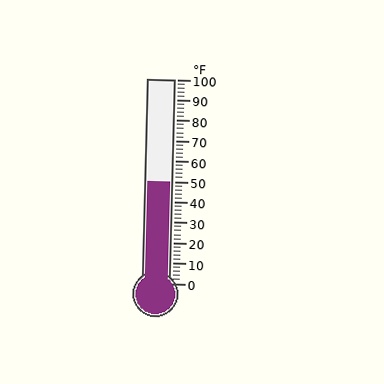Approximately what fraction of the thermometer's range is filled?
The thermometer is filled to approximately 50% of its range.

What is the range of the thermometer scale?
The thermometer scale ranges from 0°F to 100°F.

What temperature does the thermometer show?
The thermometer shows approximately 50°F.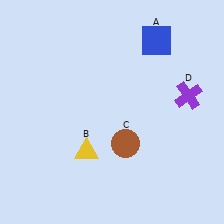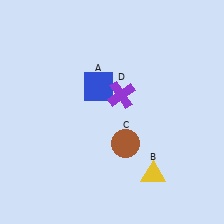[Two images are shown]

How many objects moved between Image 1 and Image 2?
3 objects moved between the two images.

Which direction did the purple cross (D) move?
The purple cross (D) moved left.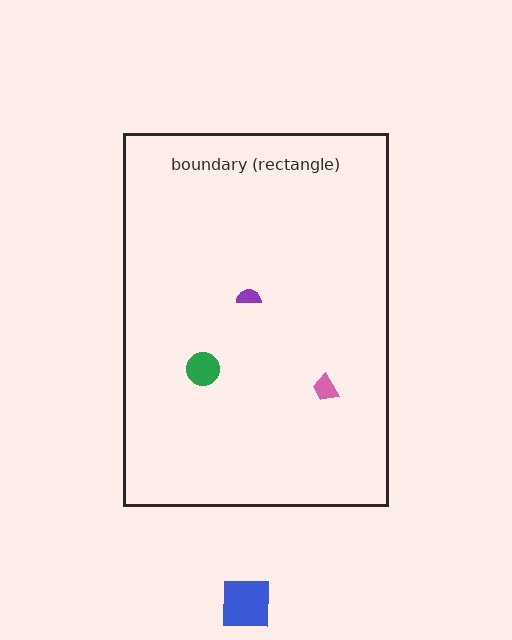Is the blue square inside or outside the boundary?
Outside.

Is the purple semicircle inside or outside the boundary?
Inside.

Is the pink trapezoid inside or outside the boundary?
Inside.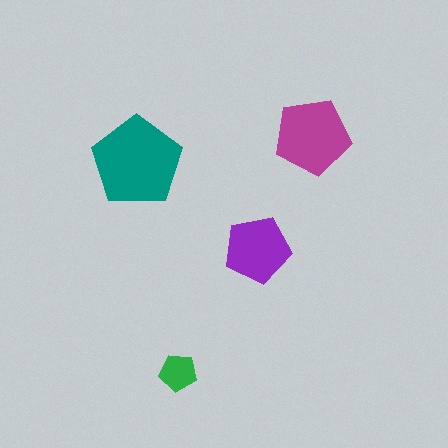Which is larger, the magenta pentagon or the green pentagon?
The magenta one.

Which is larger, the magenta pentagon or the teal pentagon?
The teal one.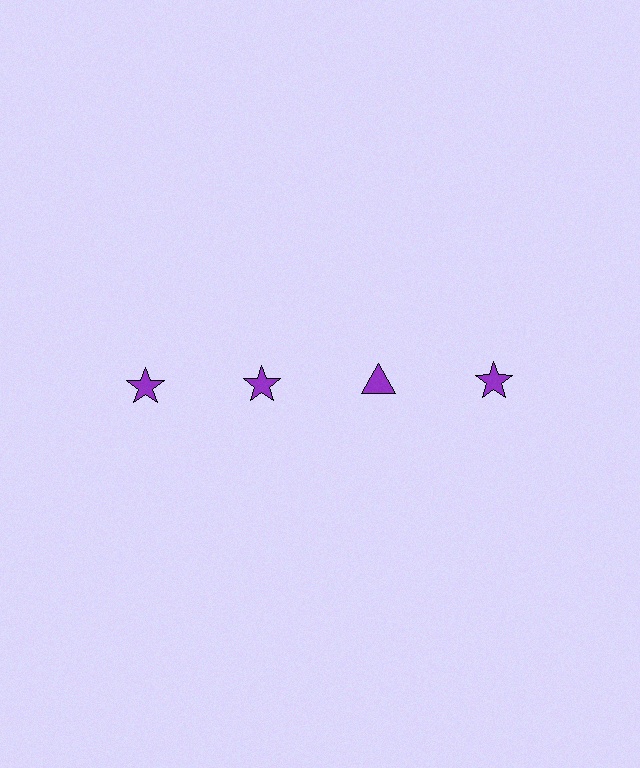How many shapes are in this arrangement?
There are 4 shapes arranged in a grid pattern.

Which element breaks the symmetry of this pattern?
The purple triangle in the top row, center column breaks the symmetry. All other shapes are purple stars.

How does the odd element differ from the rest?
It has a different shape: triangle instead of star.